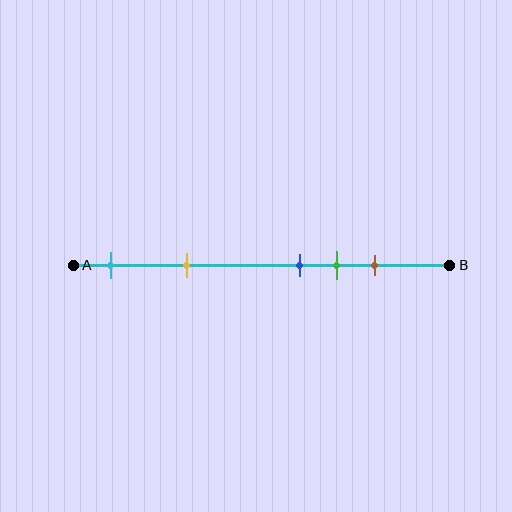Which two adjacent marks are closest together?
The blue and green marks are the closest adjacent pair.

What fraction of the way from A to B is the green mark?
The green mark is approximately 70% (0.7) of the way from A to B.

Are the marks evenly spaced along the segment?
No, the marks are not evenly spaced.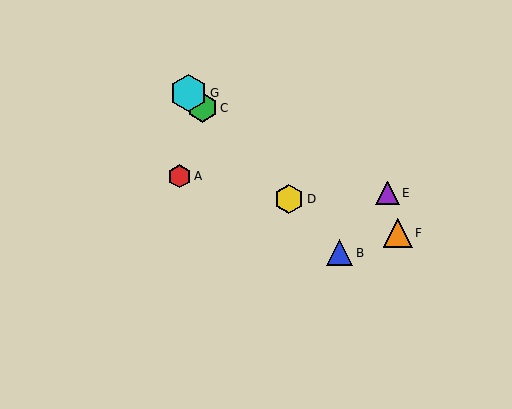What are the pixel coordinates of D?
Object D is at (289, 199).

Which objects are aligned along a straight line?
Objects B, C, D, G are aligned along a straight line.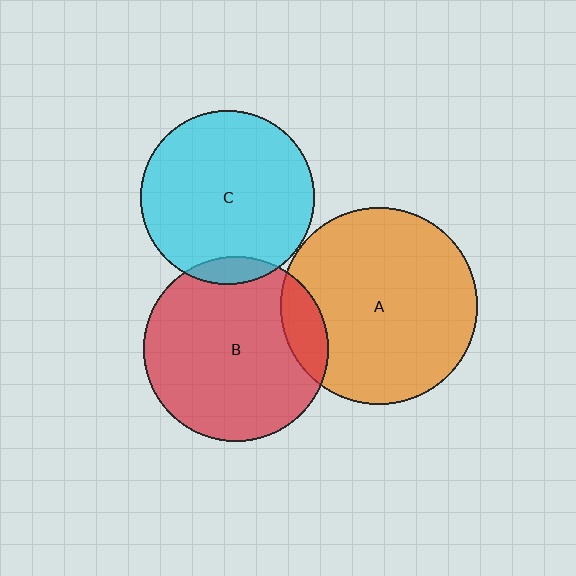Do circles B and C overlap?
Yes.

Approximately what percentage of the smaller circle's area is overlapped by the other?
Approximately 10%.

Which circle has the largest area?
Circle A (orange).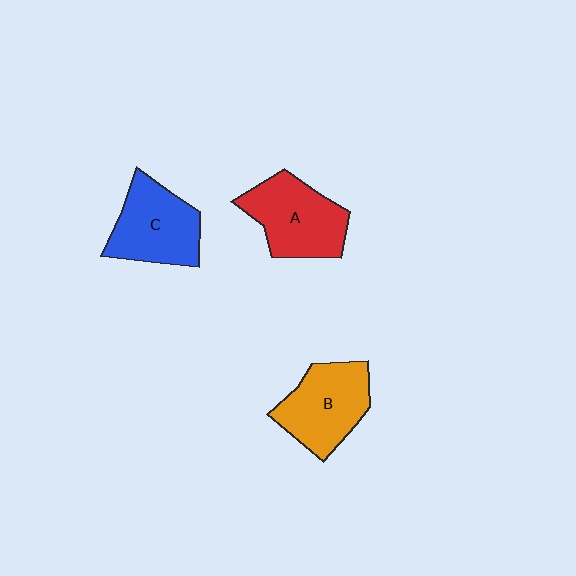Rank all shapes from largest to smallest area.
From largest to smallest: A (red), B (orange), C (blue).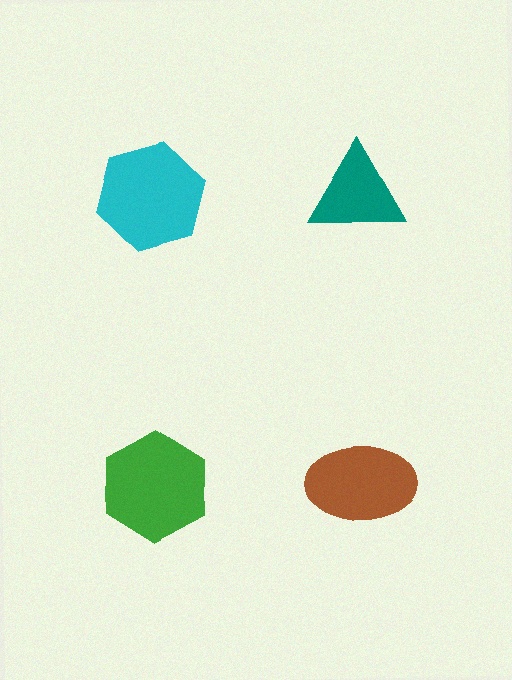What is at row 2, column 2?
A brown ellipse.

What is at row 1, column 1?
A cyan hexagon.